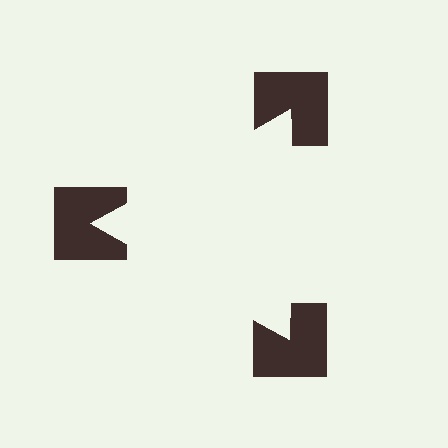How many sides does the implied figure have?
3 sides.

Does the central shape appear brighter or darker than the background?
It typically appears slightly brighter than the background, even though no actual brightness change is drawn.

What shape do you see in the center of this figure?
An illusory triangle — its edges are inferred from the aligned wedge cuts in the notched squares, not physically drawn.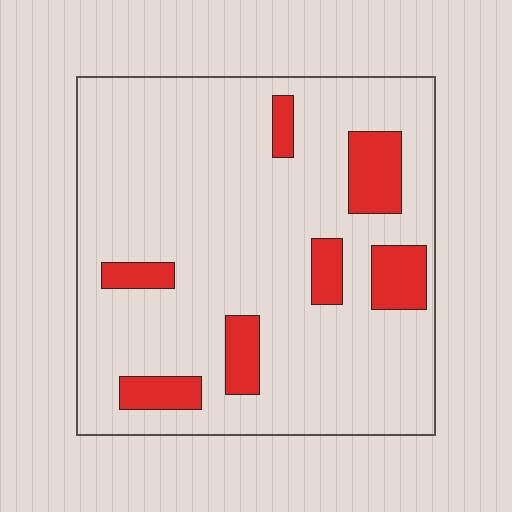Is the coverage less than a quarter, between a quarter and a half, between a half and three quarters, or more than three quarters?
Less than a quarter.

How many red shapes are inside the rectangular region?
7.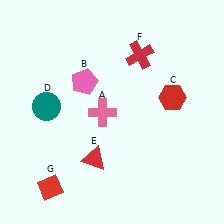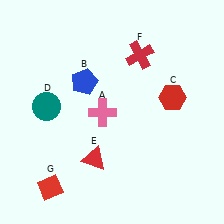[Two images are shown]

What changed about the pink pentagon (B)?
In Image 1, B is pink. In Image 2, it changed to blue.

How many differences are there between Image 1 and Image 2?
There is 1 difference between the two images.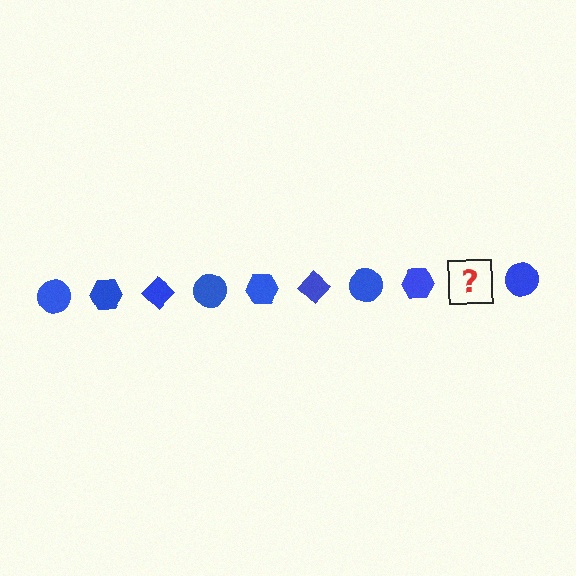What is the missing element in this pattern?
The missing element is a blue diamond.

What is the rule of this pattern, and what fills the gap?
The rule is that the pattern cycles through circle, hexagon, diamond shapes in blue. The gap should be filled with a blue diamond.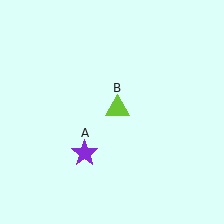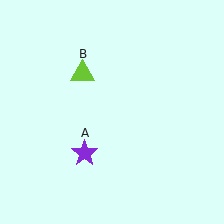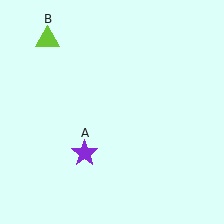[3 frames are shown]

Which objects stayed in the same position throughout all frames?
Purple star (object A) remained stationary.